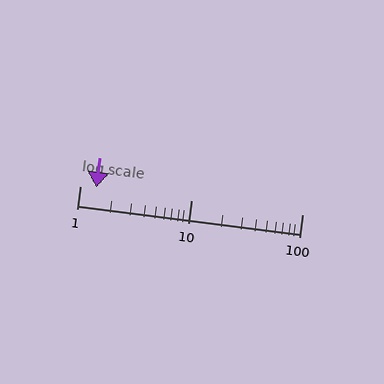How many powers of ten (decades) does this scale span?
The scale spans 2 decades, from 1 to 100.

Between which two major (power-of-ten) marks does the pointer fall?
The pointer is between 1 and 10.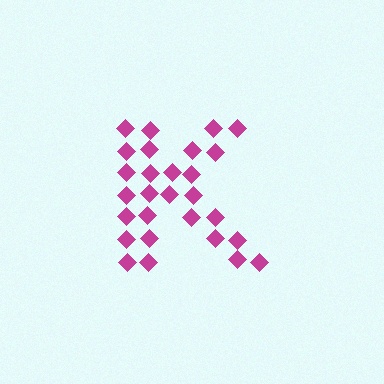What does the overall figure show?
The overall figure shows the letter K.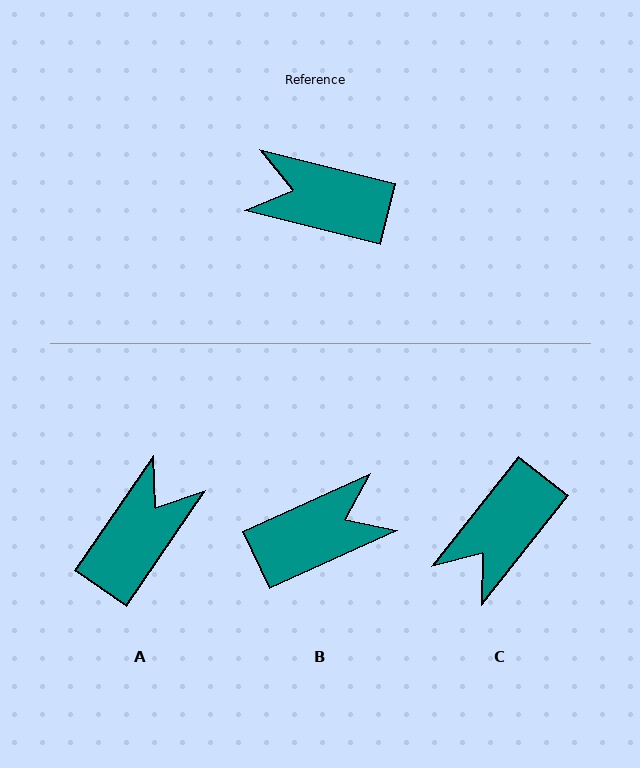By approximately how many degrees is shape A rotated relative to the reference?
Approximately 110 degrees clockwise.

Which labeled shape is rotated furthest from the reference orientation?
B, about 141 degrees away.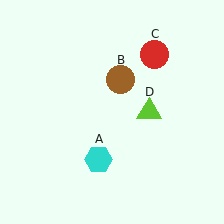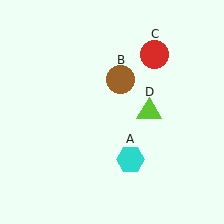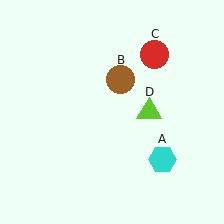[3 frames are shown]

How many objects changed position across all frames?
1 object changed position: cyan hexagon (object A).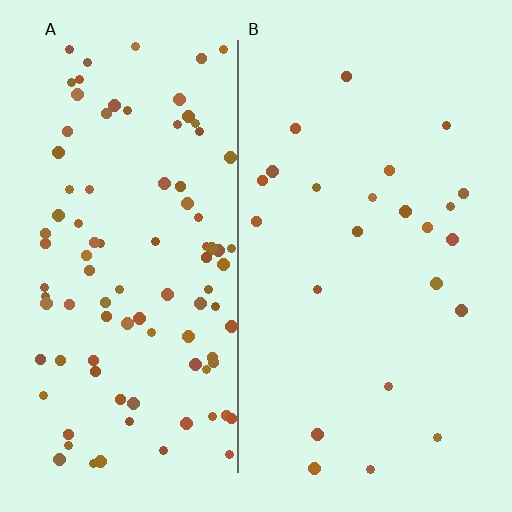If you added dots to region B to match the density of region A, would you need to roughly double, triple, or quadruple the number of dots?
Approximately quadruple.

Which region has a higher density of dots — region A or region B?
A (the left).